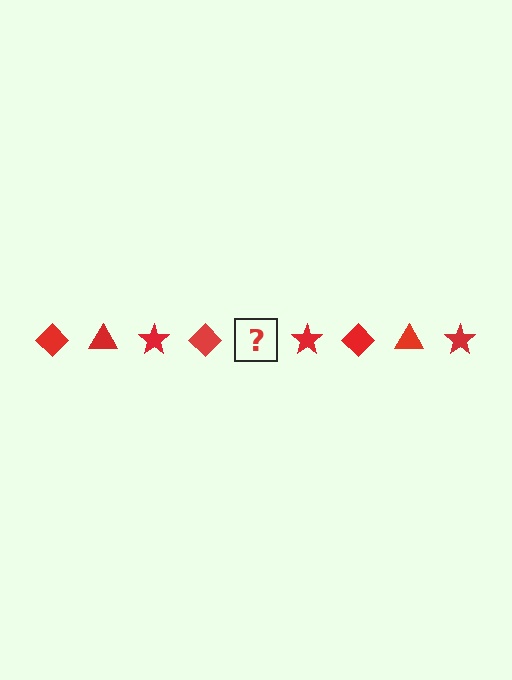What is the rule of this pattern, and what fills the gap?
The rule is that the pattern cycles through diamond, triangle, star shapes in red. The gap should be filled with a red triangle.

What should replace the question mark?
The question mark should be replaced with a red triangle.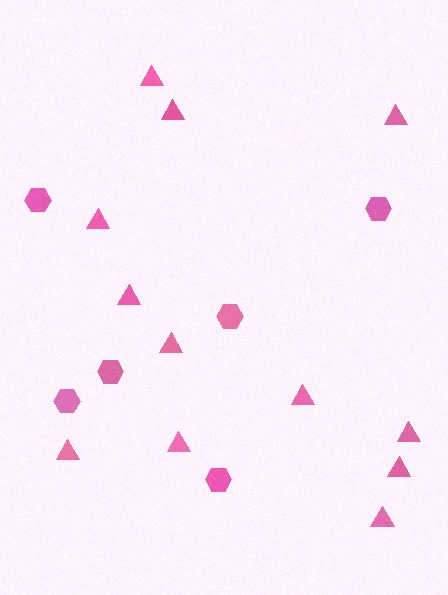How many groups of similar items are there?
There are 2 groups: one group of hexagons (6) and one group of triangles (12).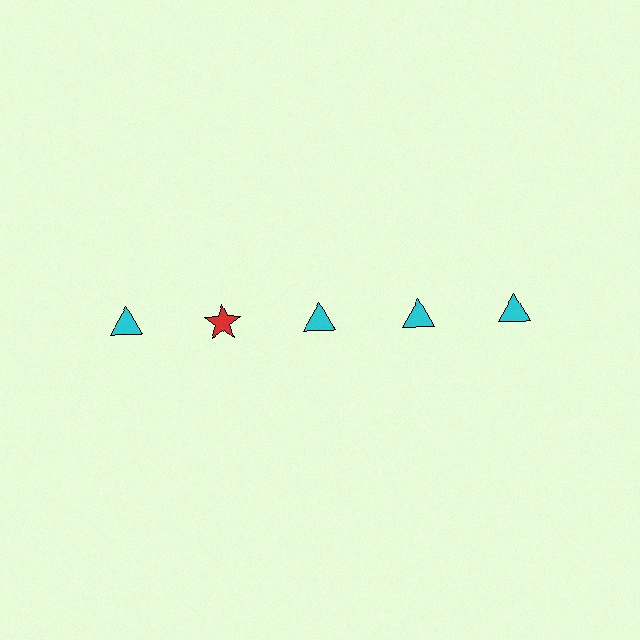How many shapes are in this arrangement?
There are 5 shapes arranged in a grid pattern.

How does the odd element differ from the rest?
It differs in both color (red instead of cyan) and shape (star instead of triangle).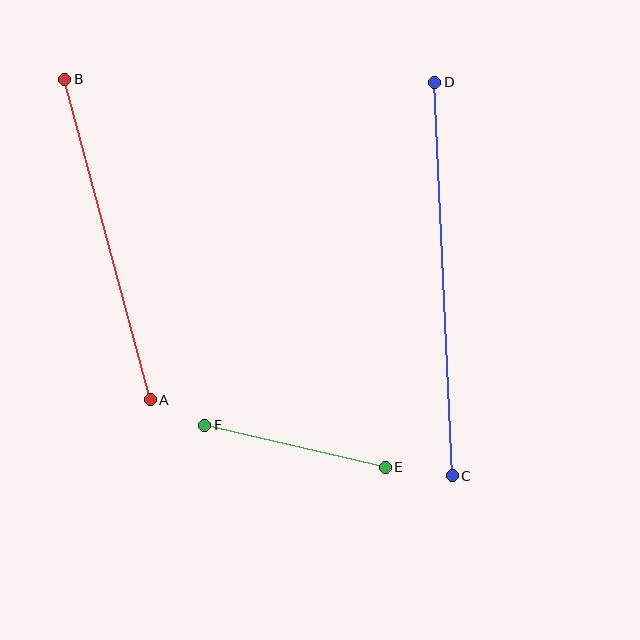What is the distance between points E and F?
The distance is approximately 185 pixels.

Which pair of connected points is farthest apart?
Points C and D are farthest apart.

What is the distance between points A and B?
The distance is approximately 332 pixels.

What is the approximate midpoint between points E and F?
The midpoint is at approximately (295, 446) pixels.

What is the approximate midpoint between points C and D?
The midpoint is at approximately (443, 279) pixels.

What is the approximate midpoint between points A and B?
The midpoint is at approximately (107, 240) pixels.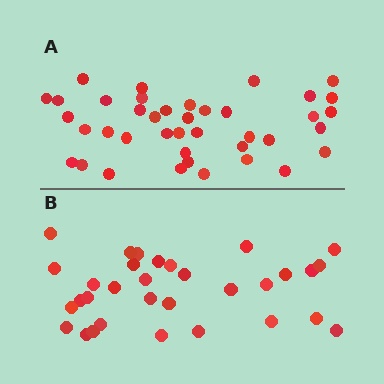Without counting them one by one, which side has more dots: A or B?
Region A (the top region) has more dots.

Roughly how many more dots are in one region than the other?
Region A has roughly 8 or so more dots than region B.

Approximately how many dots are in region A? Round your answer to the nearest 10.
About 40 dots.